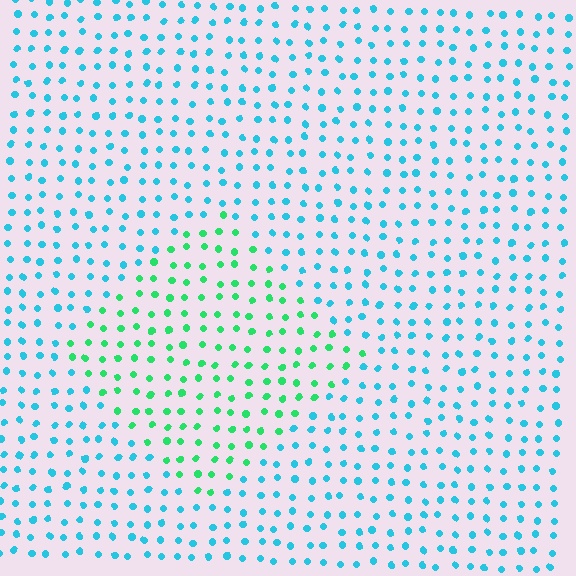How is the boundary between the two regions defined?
The boundary is defined purely by a slight shift in hue (about 47 degrees). Spacing, size, and orientation are identical on both sides.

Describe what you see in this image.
The image is filled with small cyan elements in a uniform arrangement. A diamond-shaped region is visible where the elements are tinted to a slightly different hue, forming a subtle color boundary.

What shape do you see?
I see a diamond.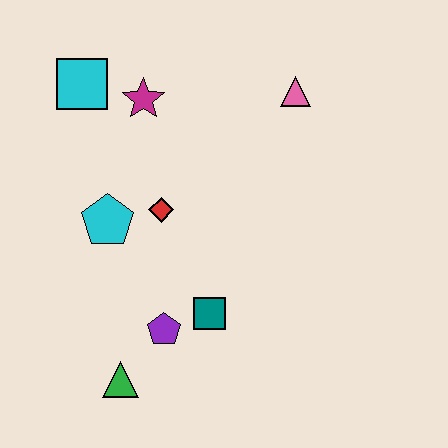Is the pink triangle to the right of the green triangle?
Yes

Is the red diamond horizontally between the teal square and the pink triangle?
No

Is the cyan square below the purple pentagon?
No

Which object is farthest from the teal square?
The cyan square is farthest from the teal square.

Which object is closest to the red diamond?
The cyan pentagon is closest to the red diamond.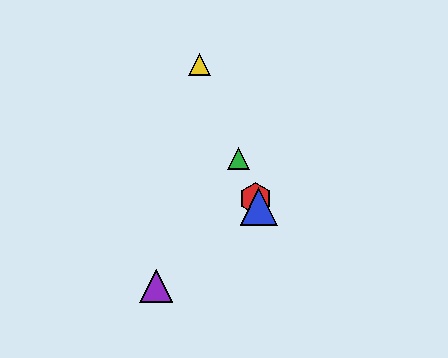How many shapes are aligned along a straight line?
4 shapes (the red hexagon, the blue triangle, the green triangle, the yellow triangle) are aligned along a straight line.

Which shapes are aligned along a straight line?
The red hexagon, the blue triangle, the green triangle, the yellow triangle are aligned along a straight line.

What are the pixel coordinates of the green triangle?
The green triangle is at (239, 158).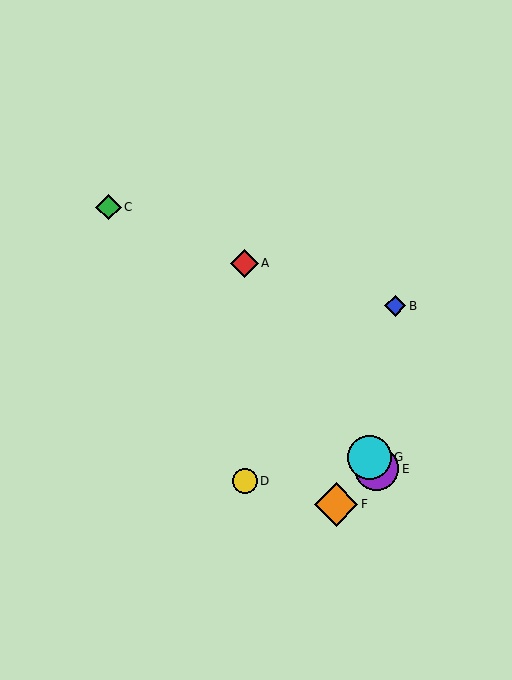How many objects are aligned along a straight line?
3 objects (A, E, G) are aligned along a straight line.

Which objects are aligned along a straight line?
Objects A, E, G are aligned along a straight line.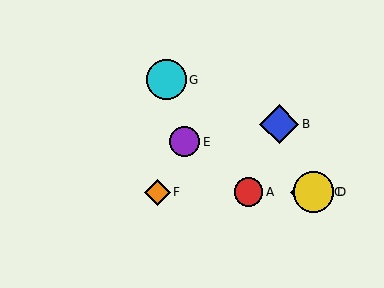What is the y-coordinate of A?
Object A is at y≈192.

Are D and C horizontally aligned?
Yes, both are at y≈192.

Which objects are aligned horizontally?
Objects A, C, D, F are aligned horizontally.